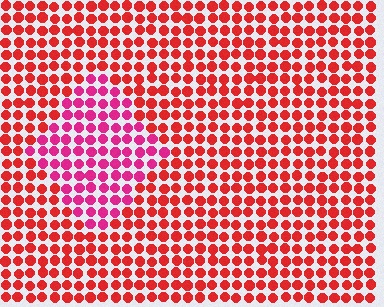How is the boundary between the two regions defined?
The boundary is defined purely by a slight shift in hue (about 33 degrees). Spacing, size, and orientation are identical on both sides.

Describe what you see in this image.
The image is filled with small red elements in a uniform arrangement. A diamond-shaped region is visible where the elements are tinted to a slightly different hue, forming a subtle color boundary.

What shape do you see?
I see a diamond.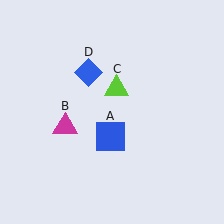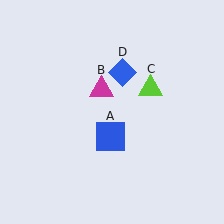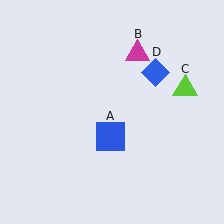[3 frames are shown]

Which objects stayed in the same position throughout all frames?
Blue square (object A) remained stationary.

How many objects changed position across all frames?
3 objects changed position: magenta triangle (object B), lime triangle (object C), blue diamond (object D).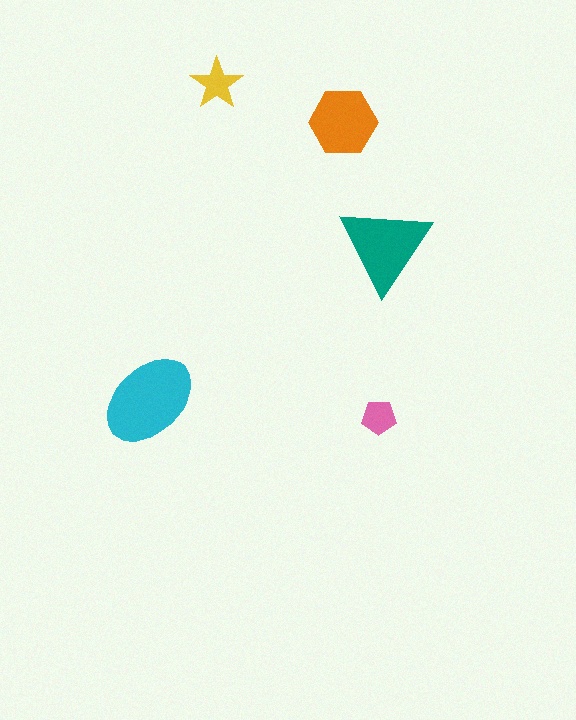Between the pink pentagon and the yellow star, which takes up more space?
The yellow star.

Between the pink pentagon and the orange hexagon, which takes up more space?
The orange hexagon.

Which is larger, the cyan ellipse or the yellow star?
The cyan ellipse.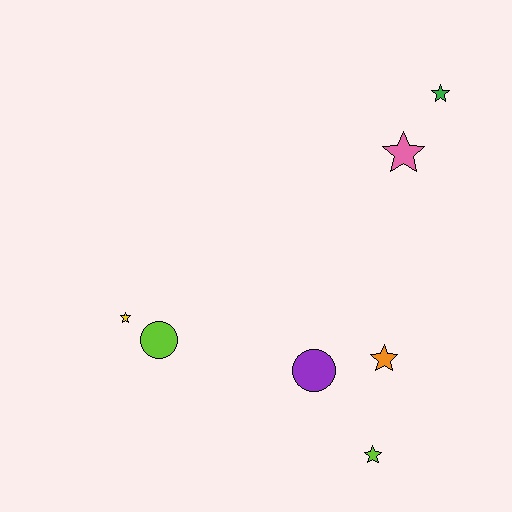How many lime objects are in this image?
There are 2 lime objects.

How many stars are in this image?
There are 5 stars.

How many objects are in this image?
There are 7 objects.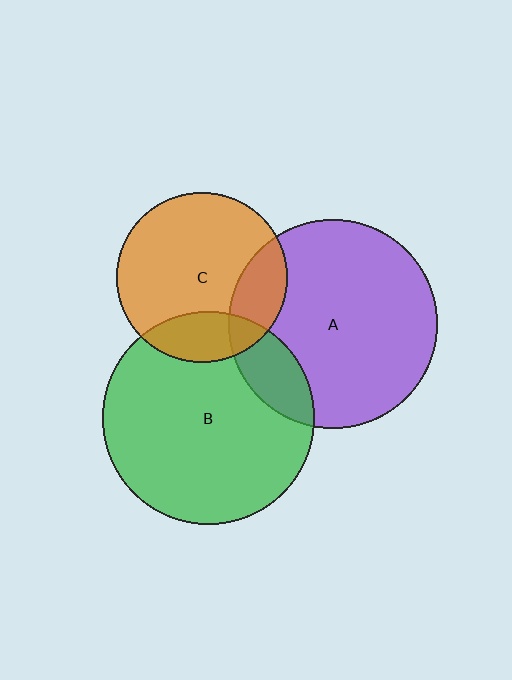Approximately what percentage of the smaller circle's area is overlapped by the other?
Approximately 15%.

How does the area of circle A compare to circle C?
Approximately 1.5 times.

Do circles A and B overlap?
Yes.